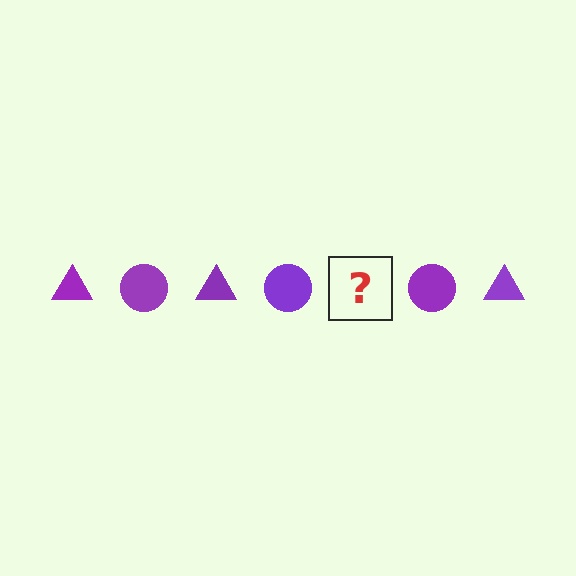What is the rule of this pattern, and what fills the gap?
The rule is that the pattern cycles through triangle, circle shapes in purple. The gap should be filled with a purple triangle.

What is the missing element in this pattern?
The missing element is a purple triangle.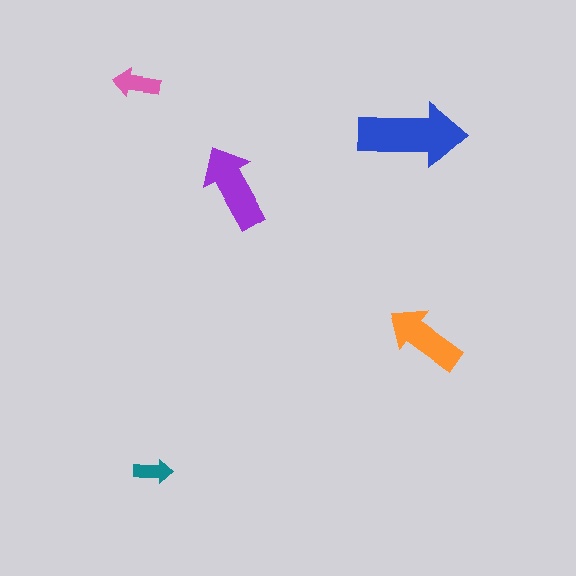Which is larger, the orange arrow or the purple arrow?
The purple one.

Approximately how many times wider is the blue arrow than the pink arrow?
About 2 times wider.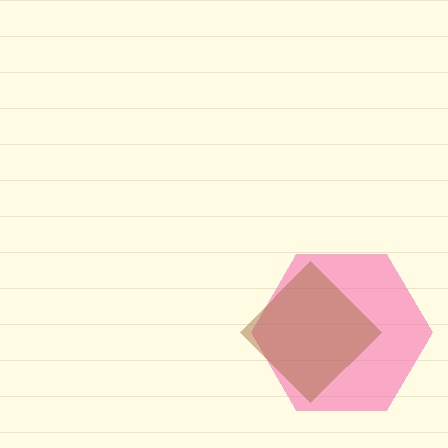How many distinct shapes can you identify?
There are 2 distinct shapes: a pink hexagon, a brown diamond.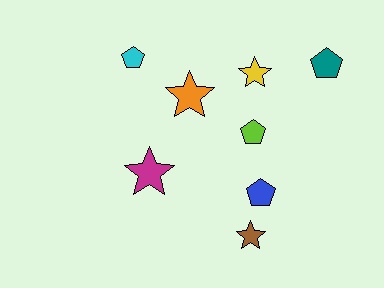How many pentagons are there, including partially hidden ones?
There are 4 pentagons.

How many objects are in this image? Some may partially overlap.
There are 8 objects.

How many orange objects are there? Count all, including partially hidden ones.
There is 1 orange object.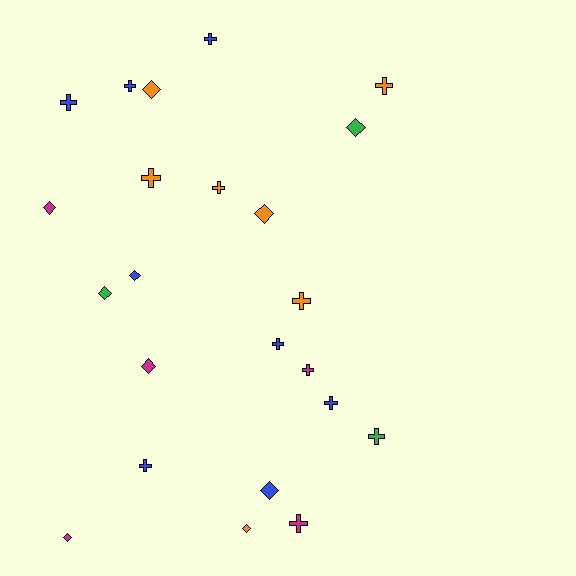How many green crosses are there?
There is 1 green cross.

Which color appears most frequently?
Blue, with 8 objects.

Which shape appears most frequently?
Cross, with 13 objects.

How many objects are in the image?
There are 23 objects.